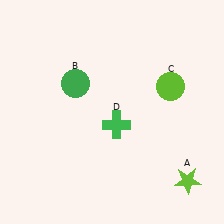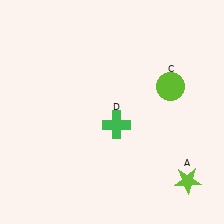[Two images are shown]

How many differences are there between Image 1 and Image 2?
There is 1 difference between the two images.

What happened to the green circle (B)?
The green circle (B) was removed in Image 2. It was in the top-left area of Image 1.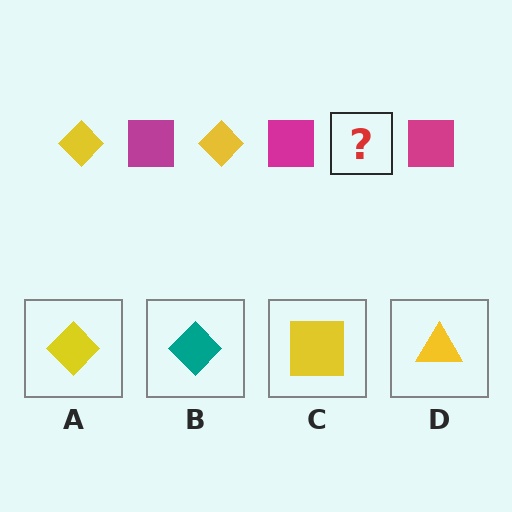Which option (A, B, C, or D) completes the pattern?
A.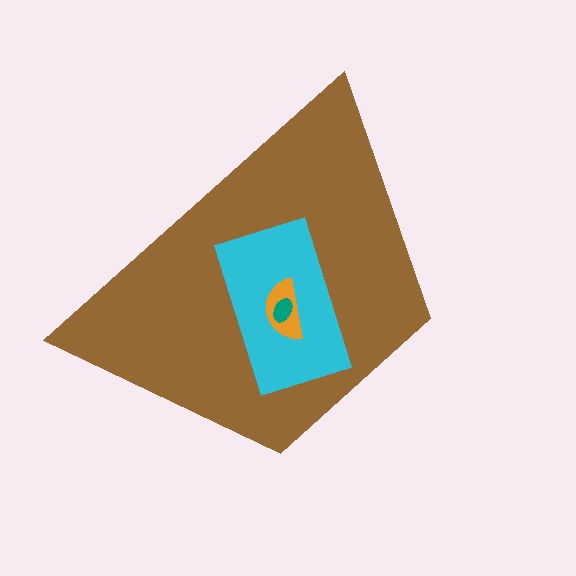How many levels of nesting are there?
4.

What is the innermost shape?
The teal ellipse.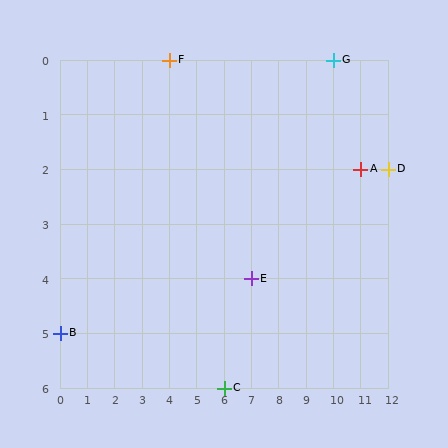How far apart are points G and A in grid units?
Points G and A are 1 column and 2 rows apart (about 2.2 grid units diagonally).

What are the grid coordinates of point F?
Point F is at grid coordinates (4, 0).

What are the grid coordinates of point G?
Point G is at grid coordinates (10, 0).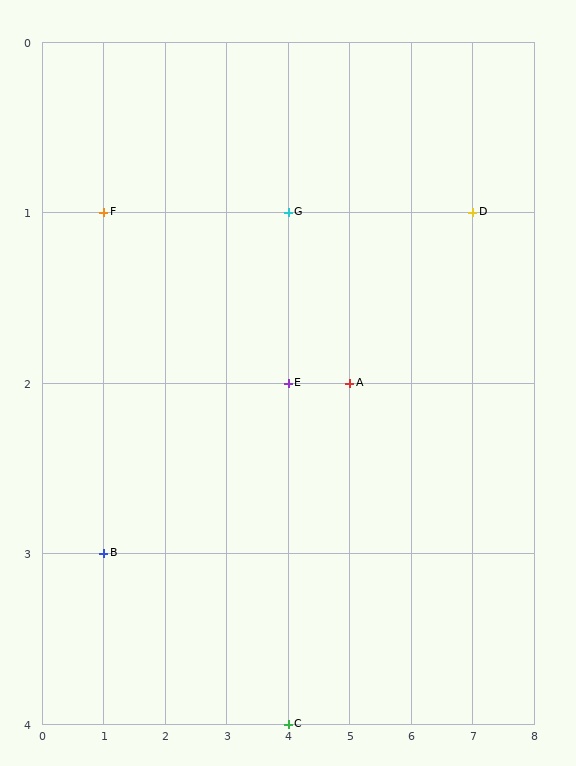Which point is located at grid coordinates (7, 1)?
Point D is at (7, 1).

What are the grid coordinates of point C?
Point C is at grid coordinates (4, 4).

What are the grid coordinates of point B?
Point B is at grid coordinates (1, 3).